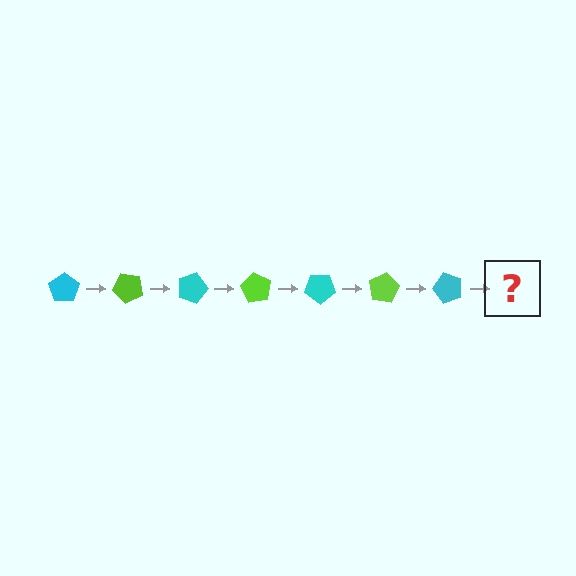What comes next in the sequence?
The next element should be a lime pentagon, rotated 315 degrees from the start.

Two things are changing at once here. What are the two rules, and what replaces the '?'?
The two rules are that it rotates 45 degrees each step and the color cycles through cyan and lime. The '?' should be a lime pentagon, rotated 315 degrees from the start.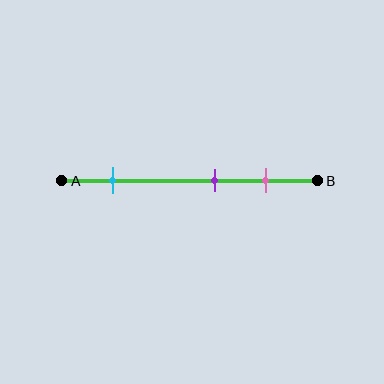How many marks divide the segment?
There are 3 marks dividing the segment.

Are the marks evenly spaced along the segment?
No, the marks are not evenly spaced.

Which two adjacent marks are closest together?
The purple and pink marks are the closest adjacent pair.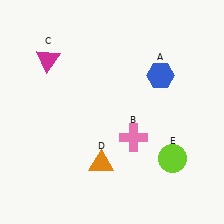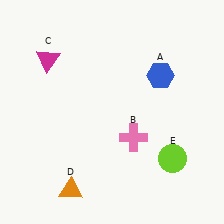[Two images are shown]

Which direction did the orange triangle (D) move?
The orange triangle (D) moved left.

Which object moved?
The orange triangle (D) moved left.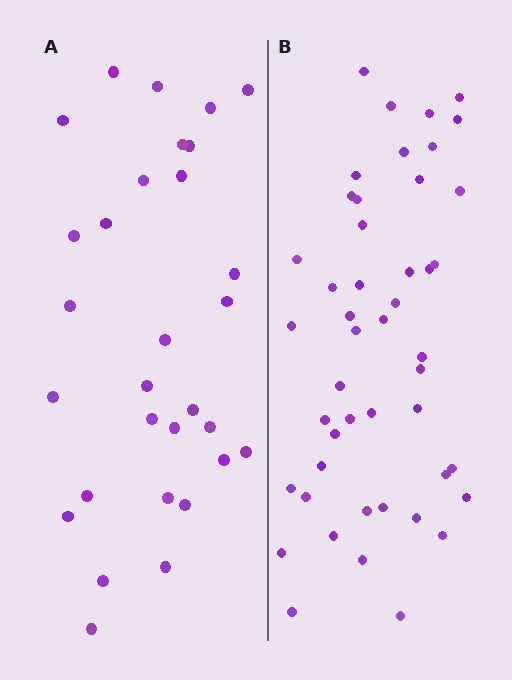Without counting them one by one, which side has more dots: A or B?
Region B (the right region) has more dots.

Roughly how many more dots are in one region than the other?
Region B has approximately 15 more dots than region A.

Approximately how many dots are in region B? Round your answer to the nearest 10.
About 50 dots. (The exact count is 47, which rounds to 50.)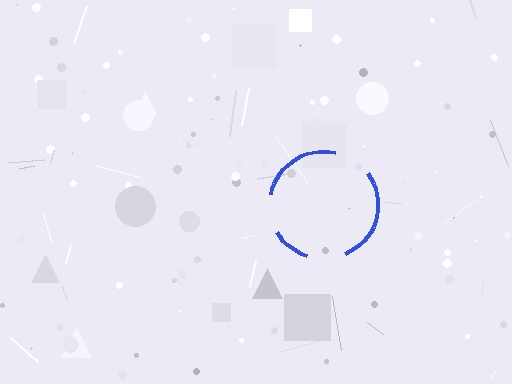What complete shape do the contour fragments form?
The contour fragments form a circle.